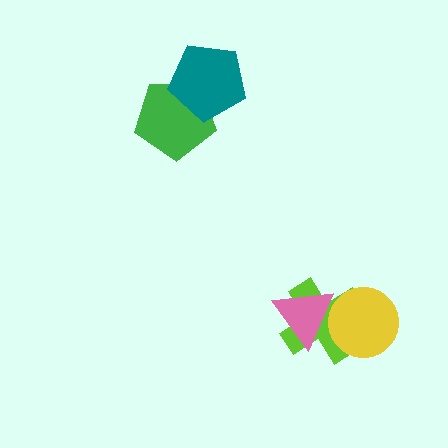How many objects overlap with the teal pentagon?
1 object overlaps with the teal pentagon.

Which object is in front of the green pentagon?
The teal pentagon is in front of the green pentagon.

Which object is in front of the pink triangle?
The yellow circle is in front of the pink triangle.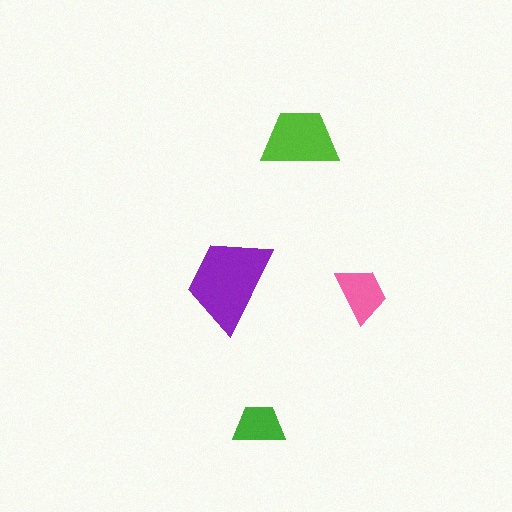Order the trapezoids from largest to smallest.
the purple one, the lime one, the pink one, the green one.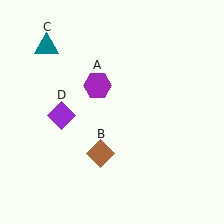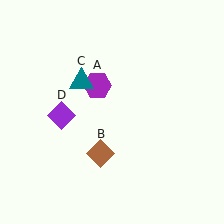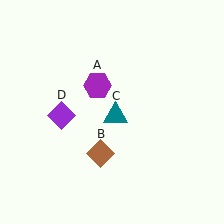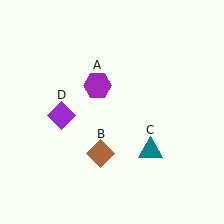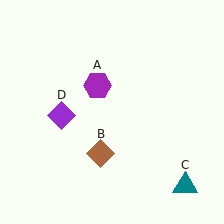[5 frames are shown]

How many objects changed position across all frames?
1 object changed position: teal triangle (object C).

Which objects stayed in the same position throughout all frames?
Purple hexagon (object A) and brown diamond (object B) and purple diamond (object D) remained stationary.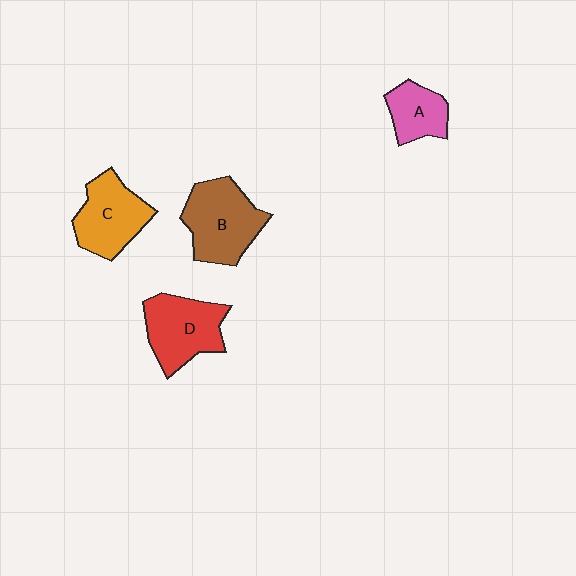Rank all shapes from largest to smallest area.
From largest to smallest: B (brown), D (red), C (orange), A (pink).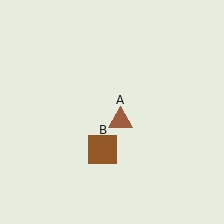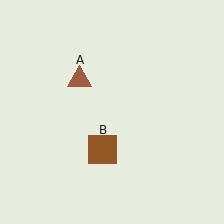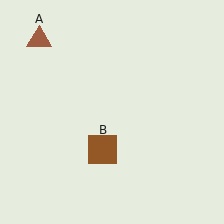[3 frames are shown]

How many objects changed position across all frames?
1 object changed position: brown triangle (object A).